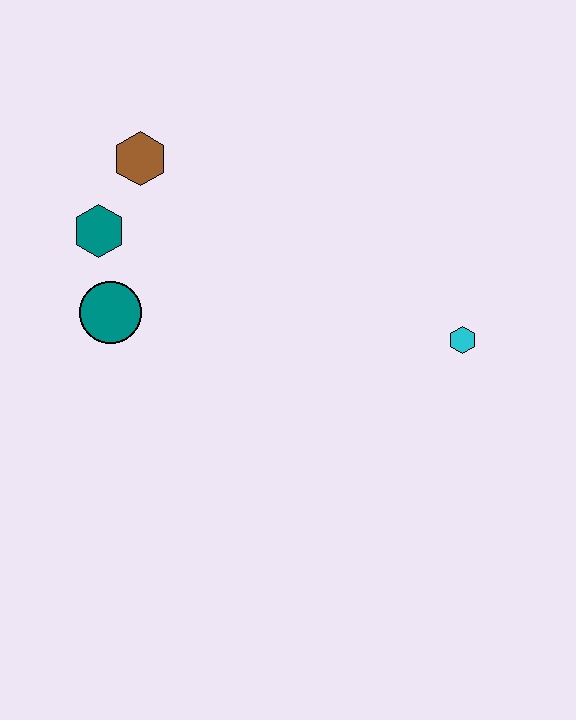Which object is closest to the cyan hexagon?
The teal circle is closest to the cyan hexagon.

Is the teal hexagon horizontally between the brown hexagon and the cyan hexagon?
No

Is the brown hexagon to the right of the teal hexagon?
Yes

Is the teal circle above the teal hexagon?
No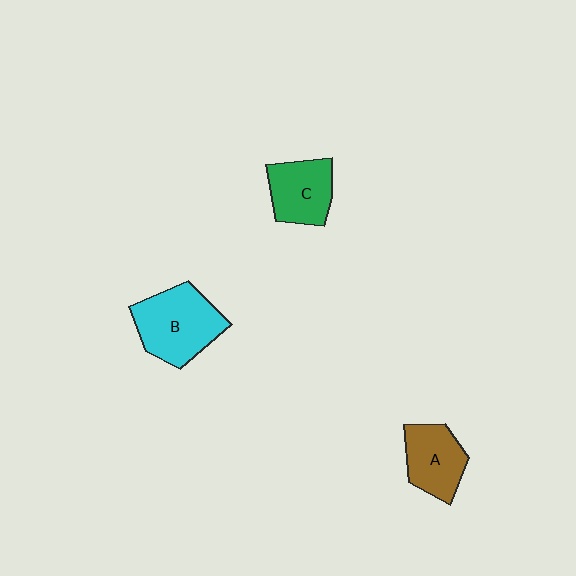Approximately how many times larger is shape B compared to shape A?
Approximately 1.4 times.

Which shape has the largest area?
Shape B (cyan).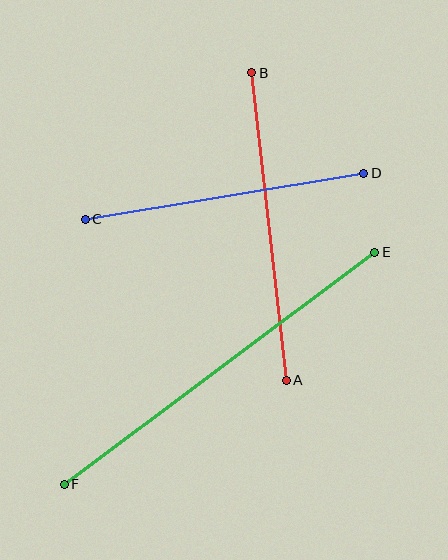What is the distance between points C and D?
The distance is approximately 282 pixels.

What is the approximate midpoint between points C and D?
The midpoint is at approximately (225, 196) pixels.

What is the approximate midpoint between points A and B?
The midpoint is at approximately (269, 226) pixels.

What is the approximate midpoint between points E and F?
The midpoint is at approximately (220, 368) pixels.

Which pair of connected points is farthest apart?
Points E and F are farthest apart.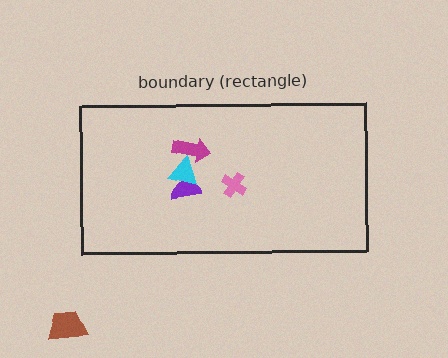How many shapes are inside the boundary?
4 inside, 1 outside.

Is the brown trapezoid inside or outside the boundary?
Outside.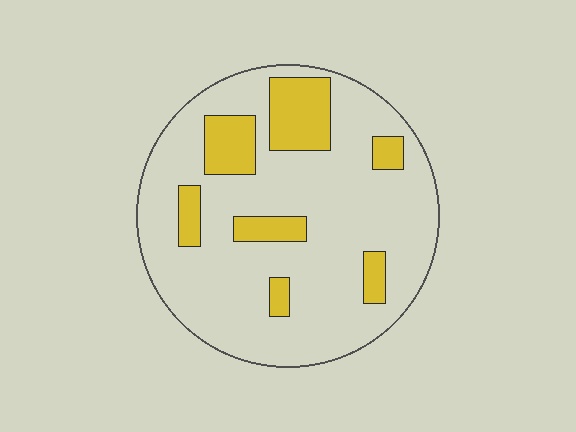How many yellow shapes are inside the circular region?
7.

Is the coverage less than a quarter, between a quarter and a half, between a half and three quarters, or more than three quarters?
Less than a quarter.